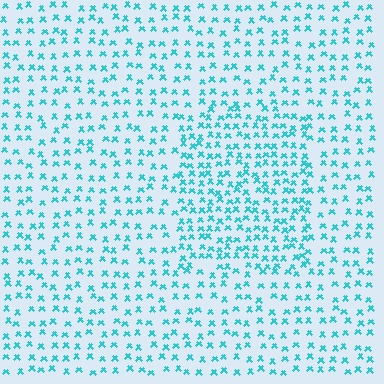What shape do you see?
I see a rectangle.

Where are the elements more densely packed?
The elements are more densely packed inside the rectangle boundary.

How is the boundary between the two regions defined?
The boundary is defined by a change in element density (approximately 1.7x ratio). All elements are the same color, size, and shape.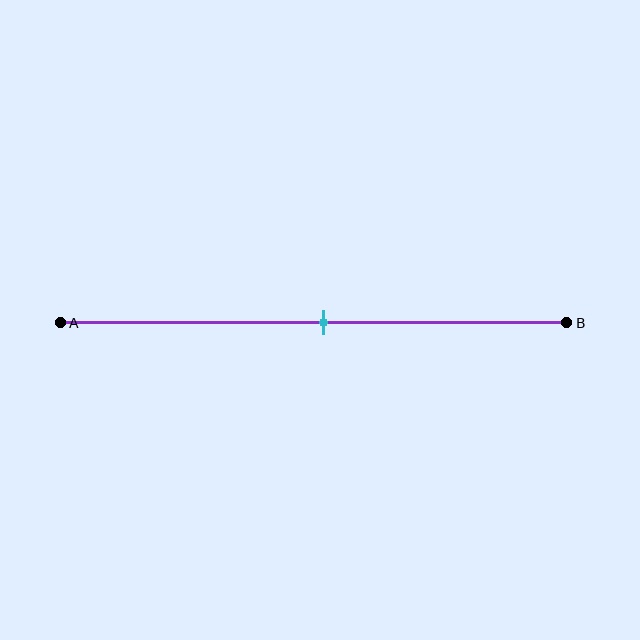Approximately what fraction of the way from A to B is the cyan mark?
The cyan mark is approximately 50% of the way from A to B.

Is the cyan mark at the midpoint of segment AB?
Yes, the mark is approximately at the midpoint.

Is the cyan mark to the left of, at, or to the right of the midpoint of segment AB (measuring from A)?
The cyan mark is approximately at the midpoint of segment AB.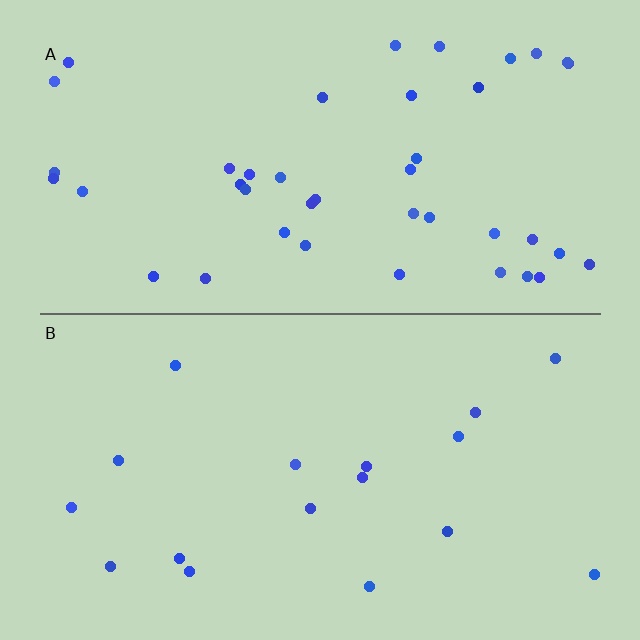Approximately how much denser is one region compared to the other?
Approximately 2.4× — region A over region B.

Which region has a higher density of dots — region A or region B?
A (the top).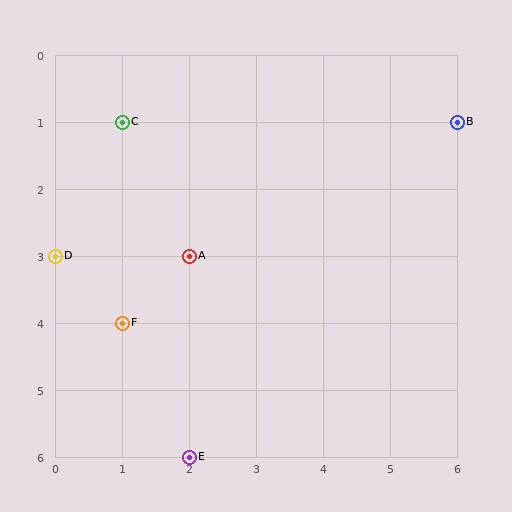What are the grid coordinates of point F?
Point F is at grid coordinates (1, 4).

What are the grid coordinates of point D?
Point D is at grid coordinates (0, 3).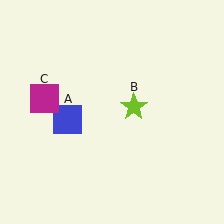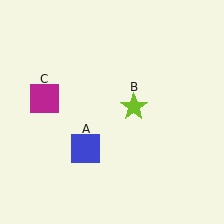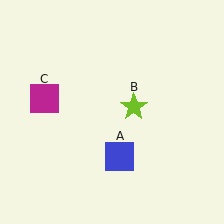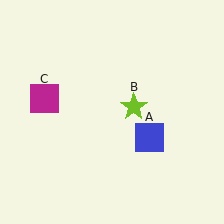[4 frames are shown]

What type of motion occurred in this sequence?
The blue square (object A) rotated counterclockwise around the center of the scene.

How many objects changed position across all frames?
1 object changed position: blue square (object A).